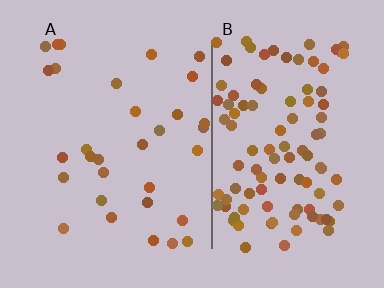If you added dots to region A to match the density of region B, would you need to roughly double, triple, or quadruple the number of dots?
Approximately triple.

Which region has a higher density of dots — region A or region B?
B (the right).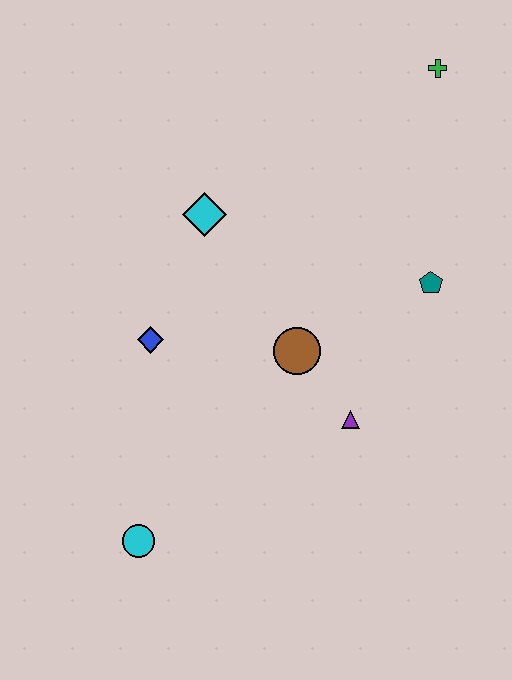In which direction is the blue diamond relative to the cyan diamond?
The blue diamond is below the cyan diamond.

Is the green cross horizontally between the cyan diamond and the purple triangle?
No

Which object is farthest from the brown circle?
The green cross is farthest from the brown circle.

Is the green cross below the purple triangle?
No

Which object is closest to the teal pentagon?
The brown circle is closest to the teal pentagon.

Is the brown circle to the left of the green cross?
Yes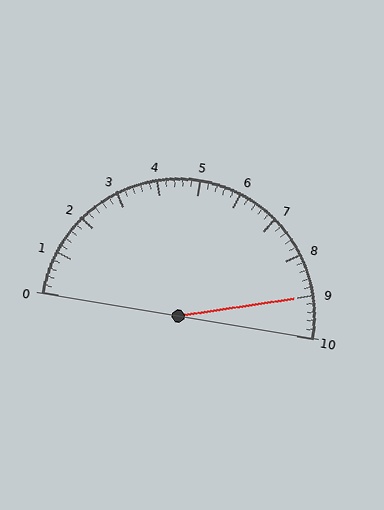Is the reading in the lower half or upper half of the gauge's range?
The reading is in the upper half of the range (0 to 10).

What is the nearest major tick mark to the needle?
The nearest major tick mark is 9.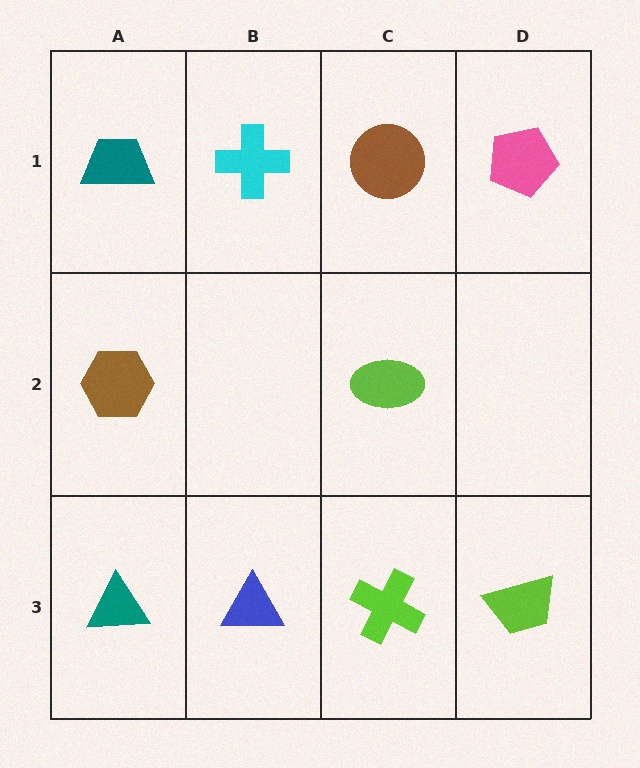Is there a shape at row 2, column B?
No, that cell is empty.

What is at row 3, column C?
A lime cross.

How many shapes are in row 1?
4 shapes.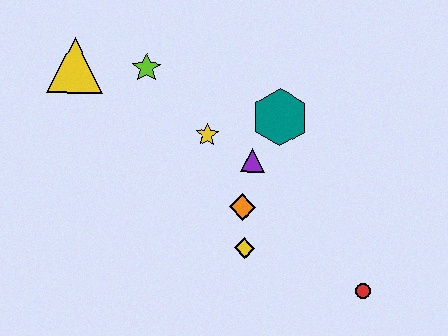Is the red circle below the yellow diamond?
Yes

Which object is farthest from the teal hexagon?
The yellow triangle is farthest from the teal hexagon.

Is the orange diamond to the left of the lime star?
No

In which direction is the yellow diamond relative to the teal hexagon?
The yellow diamond is below the teal hexagon.